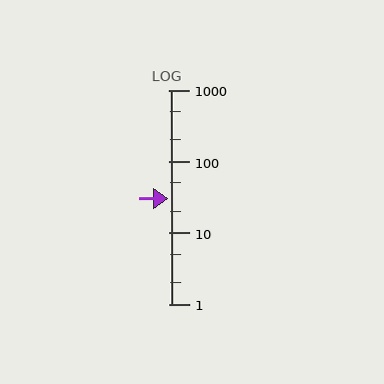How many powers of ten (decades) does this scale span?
The scale spans 3 decades, from 1 to 1000.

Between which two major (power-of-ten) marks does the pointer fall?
The pointer is between 10 and 100.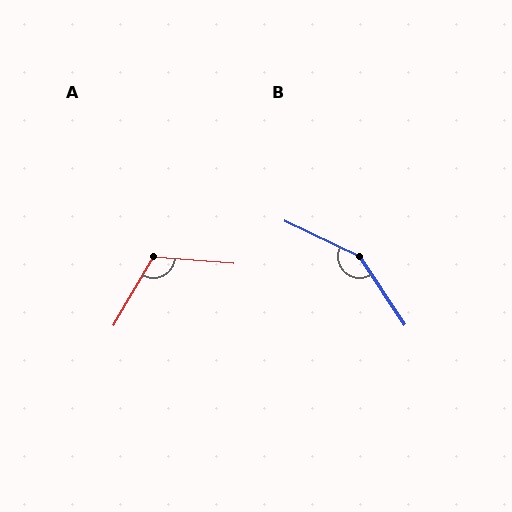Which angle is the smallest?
A, at approximately 116 degrees.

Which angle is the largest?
B, at approximately 149 degrees.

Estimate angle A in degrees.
Approximately 116 degrees.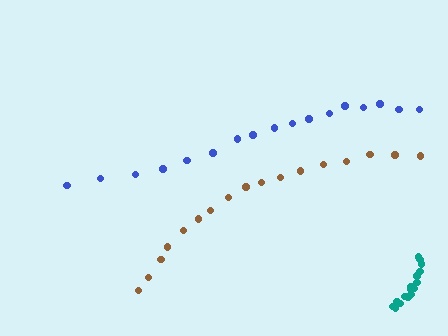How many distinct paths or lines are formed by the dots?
There are 3 distinct paths.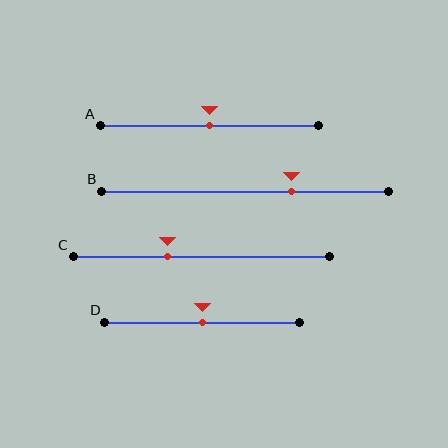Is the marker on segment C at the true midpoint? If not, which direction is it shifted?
No, the marker on segment C is shifted to the left by about 13% of the segment length.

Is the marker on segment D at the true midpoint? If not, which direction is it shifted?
Yes, the marker on segment D is at the true midpoint.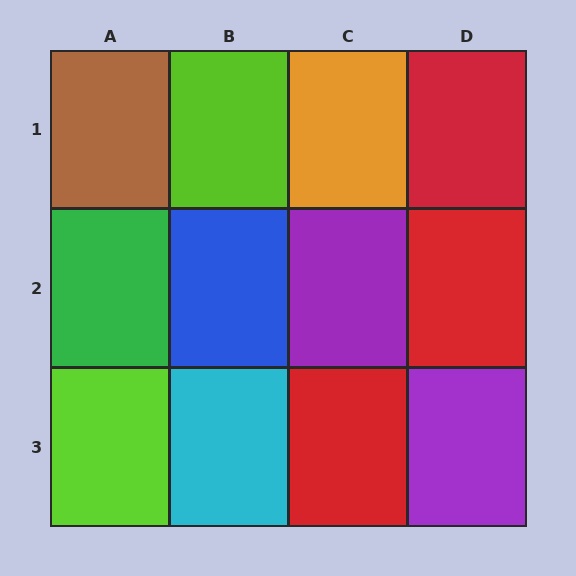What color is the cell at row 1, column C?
Orange.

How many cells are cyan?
1 cell is cyan.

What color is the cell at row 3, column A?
Lime.